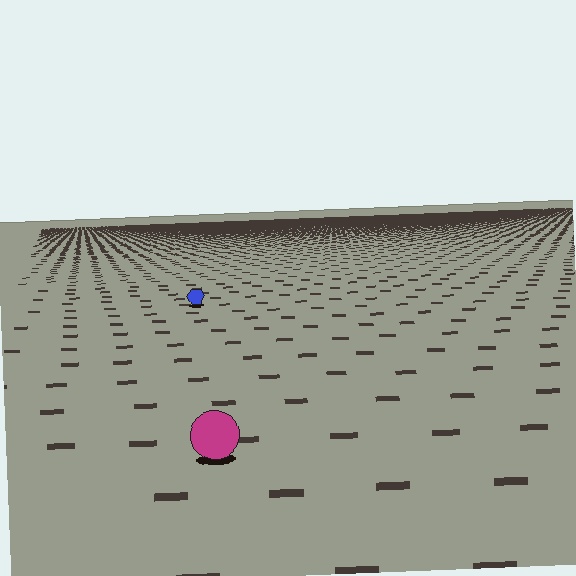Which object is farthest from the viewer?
The blue hexagon is farthest from the viewer. It appears smaller and the ground texture around it is denser.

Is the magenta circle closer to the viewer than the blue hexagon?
Yes. The magenta circle is closer — you can tell from the texture gradient: the ground texture is coarser near it.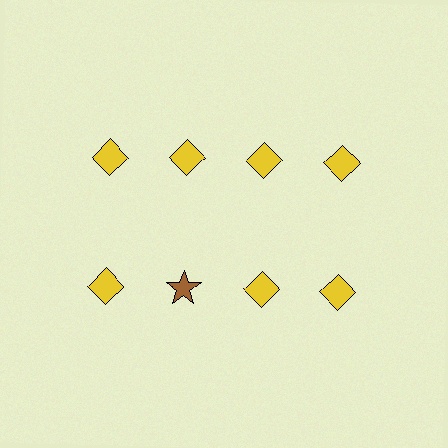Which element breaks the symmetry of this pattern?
The brown star in the second row, second from left column breaks the symmetry. All other shapes are yellow diamonds.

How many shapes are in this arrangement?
There are 8 shapes arranged in a grid pattern.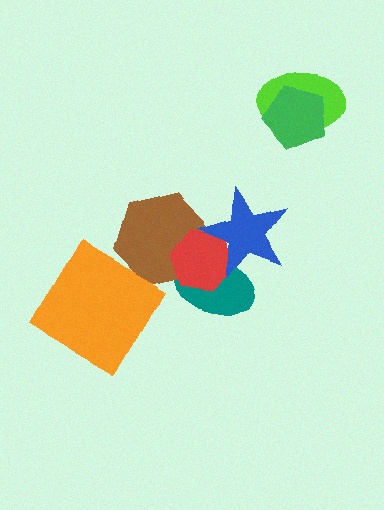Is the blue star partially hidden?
No, no other shape covers it.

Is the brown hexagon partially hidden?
Yes, it is partially covered by another shape.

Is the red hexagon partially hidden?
Yes, it is partially covered by another shape.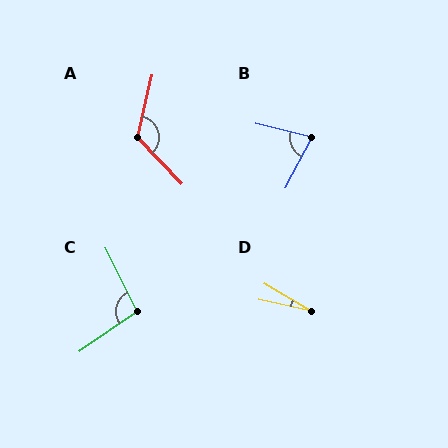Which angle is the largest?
A, at approximately 123 degrees.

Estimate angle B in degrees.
Approximately 76 degrees.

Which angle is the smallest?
D, at approximately 18 degrees.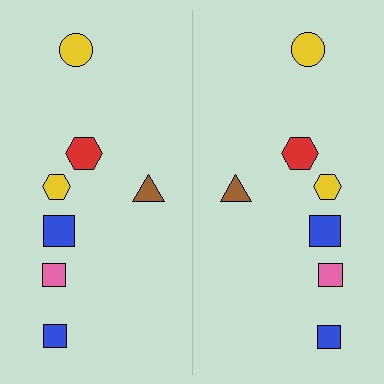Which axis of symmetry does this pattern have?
The pattern has a vertical axis of symmetry running through the center of the image.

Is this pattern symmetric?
Yes, this pattern has bilateral (reflection) symmetry.